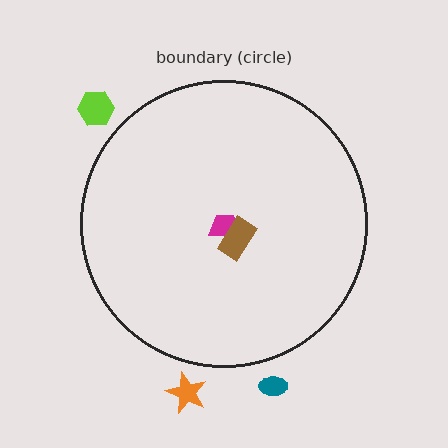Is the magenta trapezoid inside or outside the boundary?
Inside.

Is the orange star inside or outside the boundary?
Outside.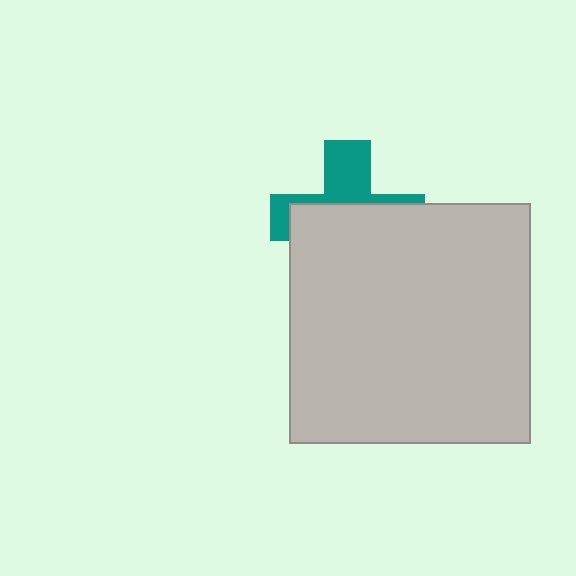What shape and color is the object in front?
The object in front is a light gray square.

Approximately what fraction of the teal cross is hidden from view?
Roughly 61% of the teal cross is hidden behind the light gray square.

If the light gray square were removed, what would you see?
You would see the complete teal cross.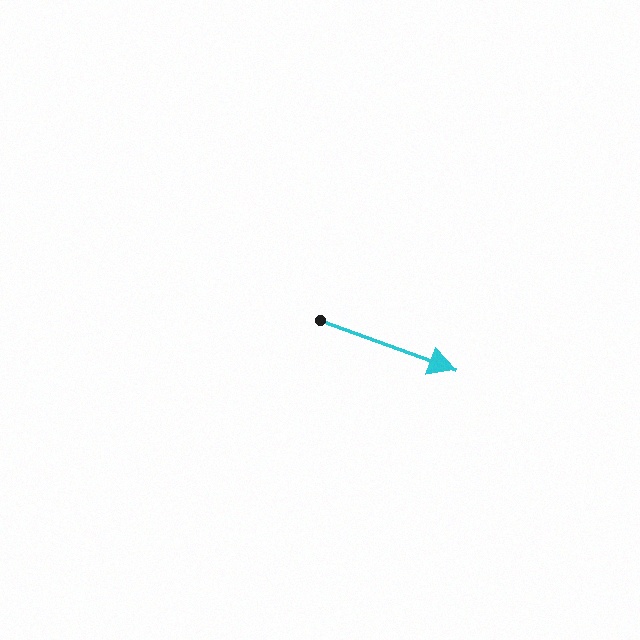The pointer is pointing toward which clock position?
Roughly 4 o'clock.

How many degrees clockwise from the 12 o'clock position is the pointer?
Approximately 110 degrees.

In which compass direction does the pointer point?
East.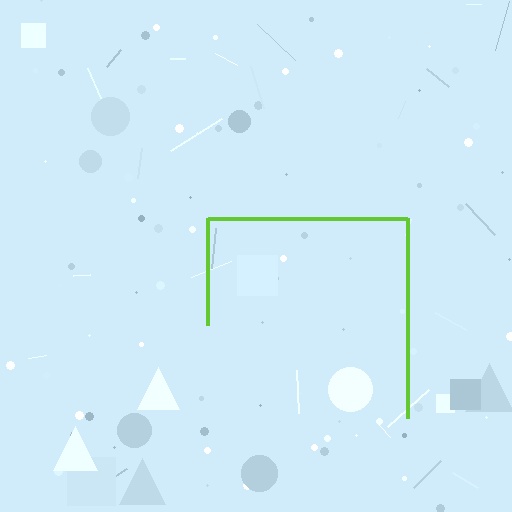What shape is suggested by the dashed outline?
The dashed outline suggests a square.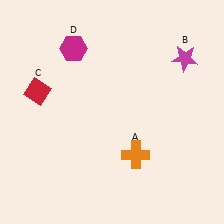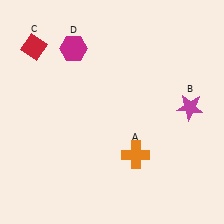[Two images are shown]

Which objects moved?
The objects that moved are: the magenta star (B), the red diamond (C).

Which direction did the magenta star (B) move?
The magenta star (B) moved down.